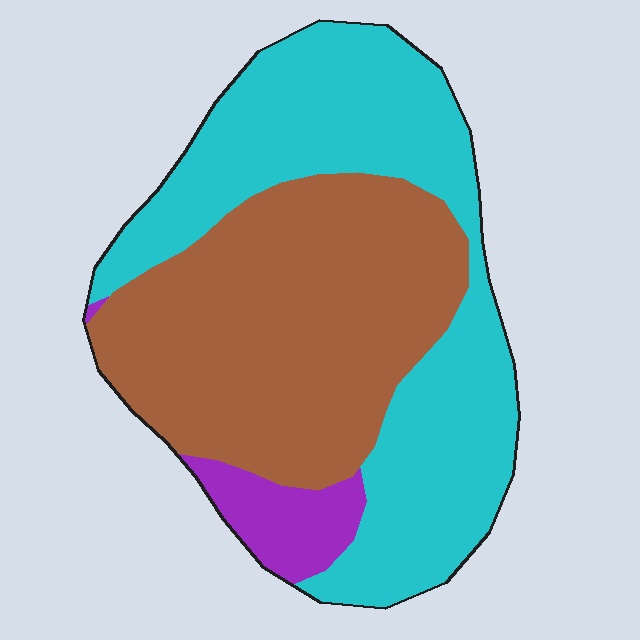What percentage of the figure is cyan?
Cyan covers roughly 45% of the figure.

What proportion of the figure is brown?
Brown covers 46% of the figure.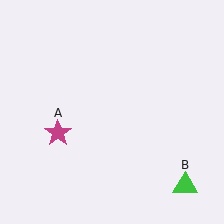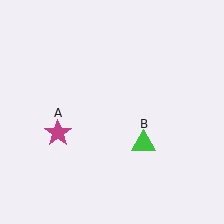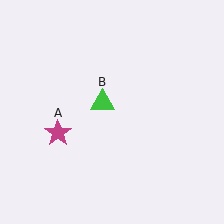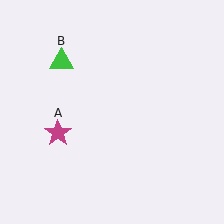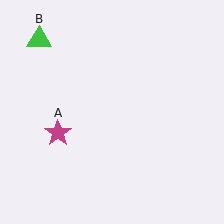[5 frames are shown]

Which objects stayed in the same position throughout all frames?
Magenta star (object A) remained stationary.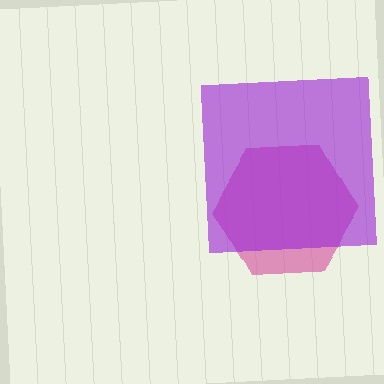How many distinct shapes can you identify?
There are 2 distinct shapes: a pink hexagon, a purple square.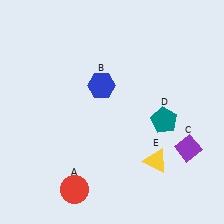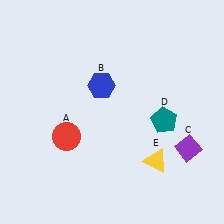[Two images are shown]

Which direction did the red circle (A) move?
The red circle (A) moved up.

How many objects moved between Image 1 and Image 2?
1 object moved between the two images.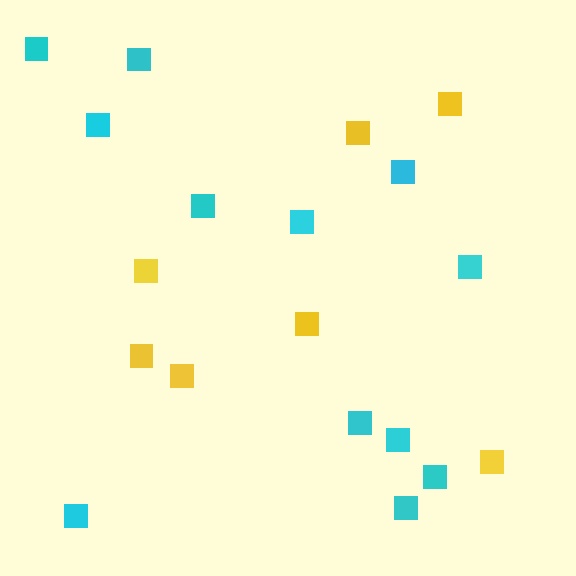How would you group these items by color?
There are 2 groups: one group of yellow squares (7) and one group of cyan squares (12).